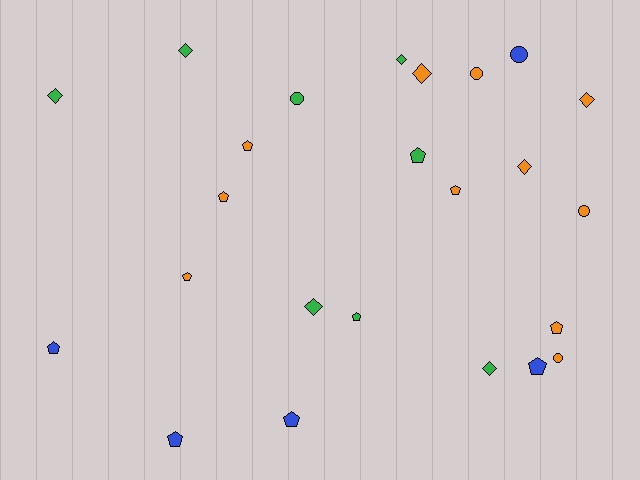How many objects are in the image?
There are 24 objects.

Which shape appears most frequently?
Pentagon, with 11 objects.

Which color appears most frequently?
Orange, with 11 objects.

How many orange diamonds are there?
There are 3 orange diamonds.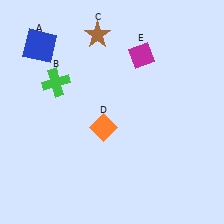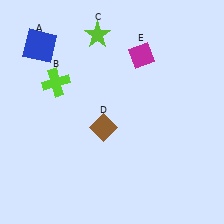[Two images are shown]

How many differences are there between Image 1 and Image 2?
There are 3 differences between the two images.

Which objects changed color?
B changed from green to lime. C changed from brown to lime. D changed from orange to brown.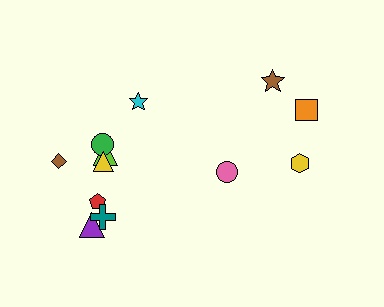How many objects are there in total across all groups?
There are 12 objects.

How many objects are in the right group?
There are 4 objects.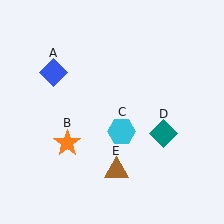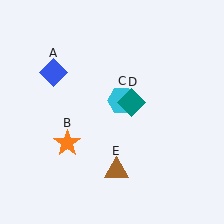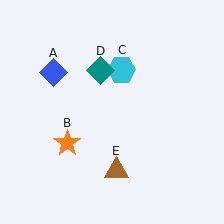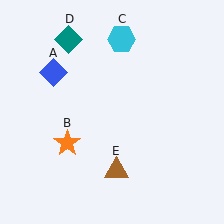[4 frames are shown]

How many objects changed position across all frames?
2 objects changed position: cyan hexagon (object C), teal diamond (object D).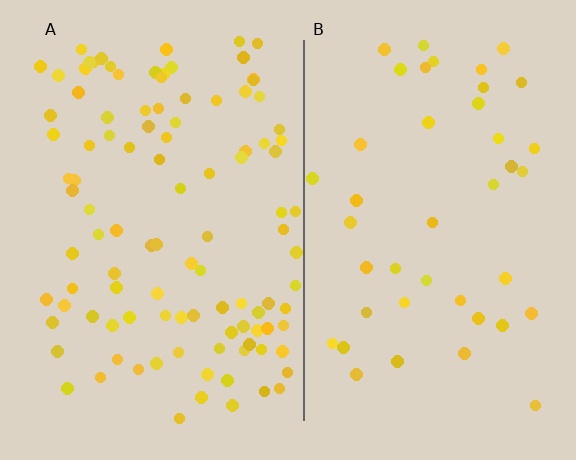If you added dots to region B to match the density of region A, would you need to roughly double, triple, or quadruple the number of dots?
Approximately triple.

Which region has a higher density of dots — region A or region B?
A (the left).